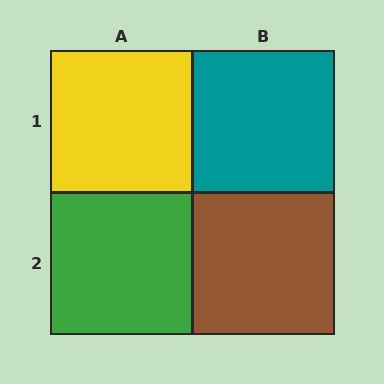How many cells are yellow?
1 cell is yellow.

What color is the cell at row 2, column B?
Brown.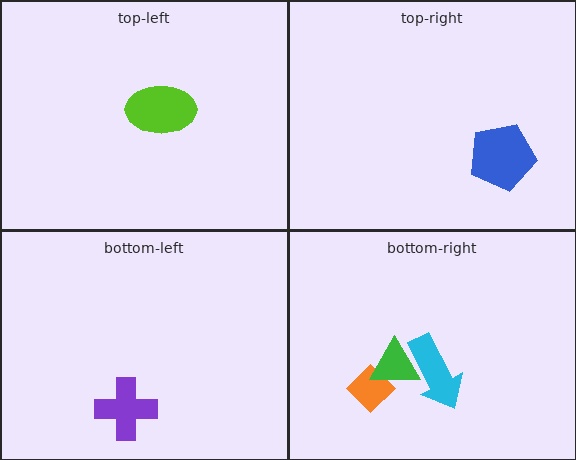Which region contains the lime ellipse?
The top-left region.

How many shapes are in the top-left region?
1.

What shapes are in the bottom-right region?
The orange diamond, the cyan arrow, the green triangle.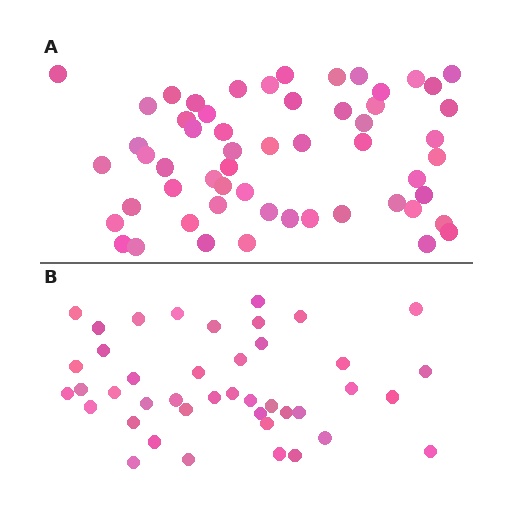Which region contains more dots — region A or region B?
Region A (the top region) has more dots.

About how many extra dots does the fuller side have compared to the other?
Region A has approximately 15 more dots than region B.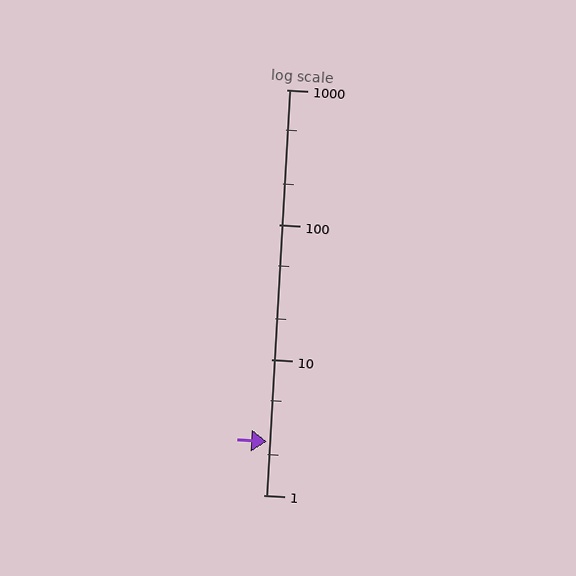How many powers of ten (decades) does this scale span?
The scale spans 3 decades, from 1 to 1000.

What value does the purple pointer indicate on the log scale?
The pointer indicates approximately 2.5.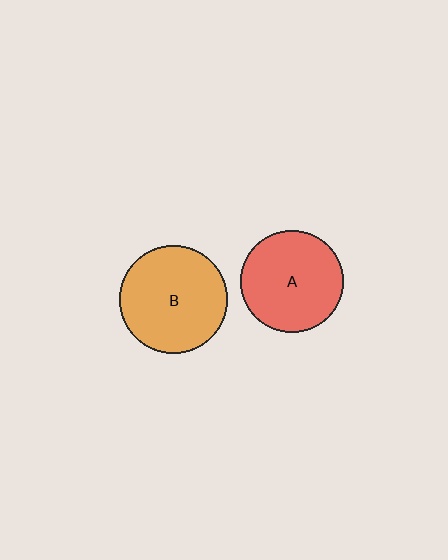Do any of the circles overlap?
No, none of the circles overlap.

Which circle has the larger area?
Circle B (orange).